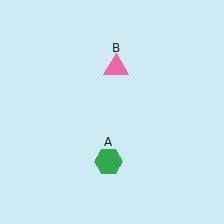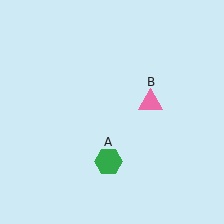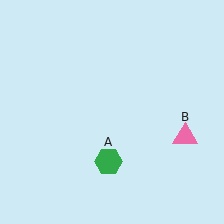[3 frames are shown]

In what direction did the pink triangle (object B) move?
The pink triangle (object B) moved down and to the right.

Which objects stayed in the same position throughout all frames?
Green hexagon (object A) remained stationary.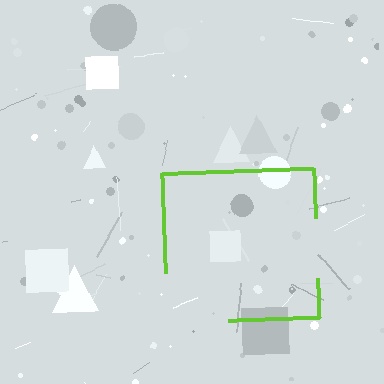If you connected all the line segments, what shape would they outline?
They would outline a square.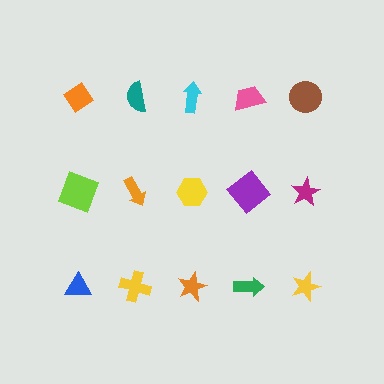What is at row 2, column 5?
A magenta star.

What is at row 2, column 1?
A lime square.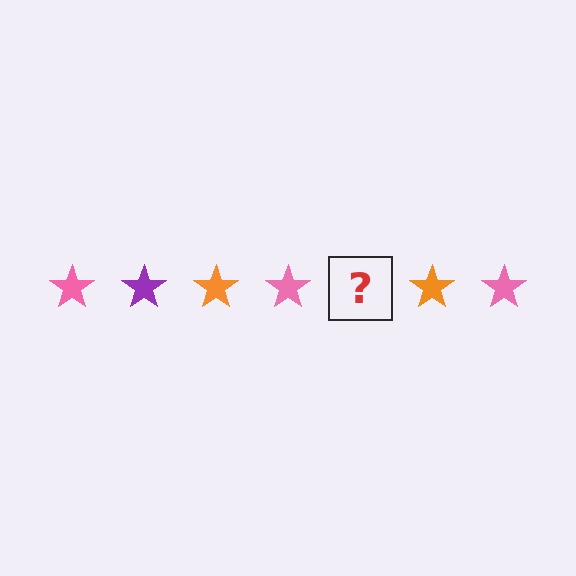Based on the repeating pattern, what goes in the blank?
The blank should be a purple star.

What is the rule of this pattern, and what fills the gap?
The rule is that the pattern cycles through pink, purple, orange stars. The gap should be filled with a purple star.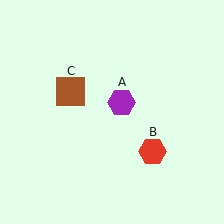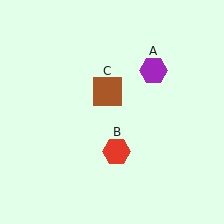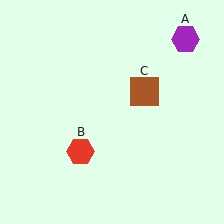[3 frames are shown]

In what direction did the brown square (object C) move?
The brown square (object C) moved right.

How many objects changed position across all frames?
3 objects changed position: purple hexagon (object A), red hexagon (object B), brown square (object C).